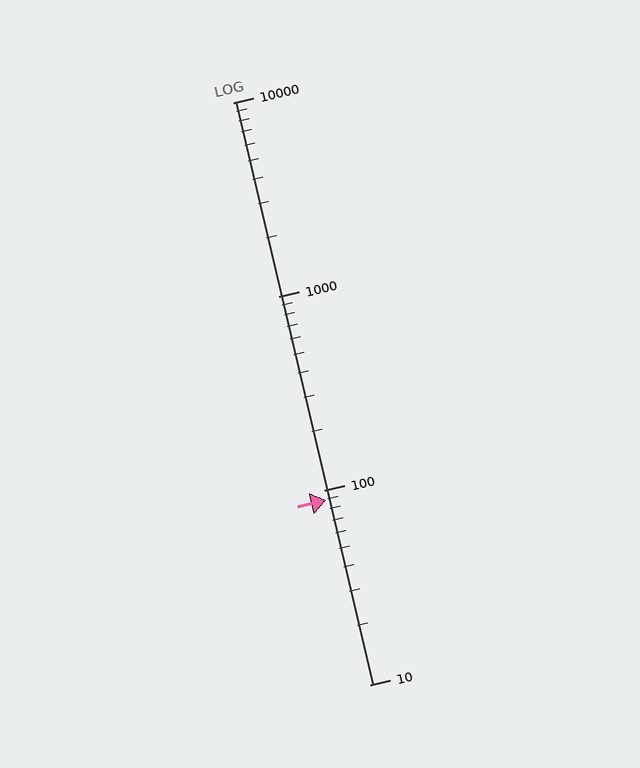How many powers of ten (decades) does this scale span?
The scale spans 3 decades, from 10 to 10000.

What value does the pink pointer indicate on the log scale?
The pointer indicates approximately 89.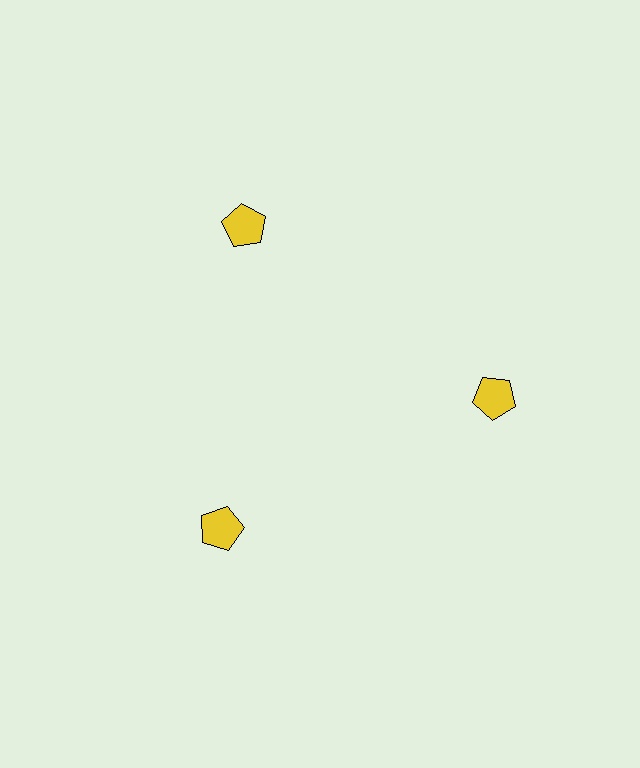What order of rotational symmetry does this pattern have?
This pattern has 3-fold rotational symmetry.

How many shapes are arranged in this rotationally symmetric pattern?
There are 3 shapes, arranged in 3 groups of 1.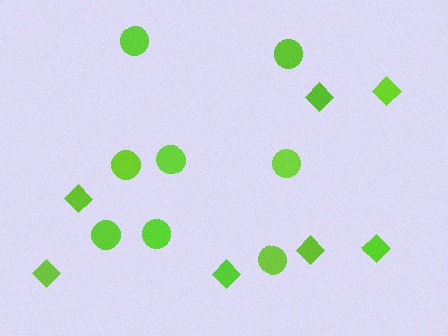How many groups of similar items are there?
There are 2 groups: one group of circles (8) and one group of diamonds (7).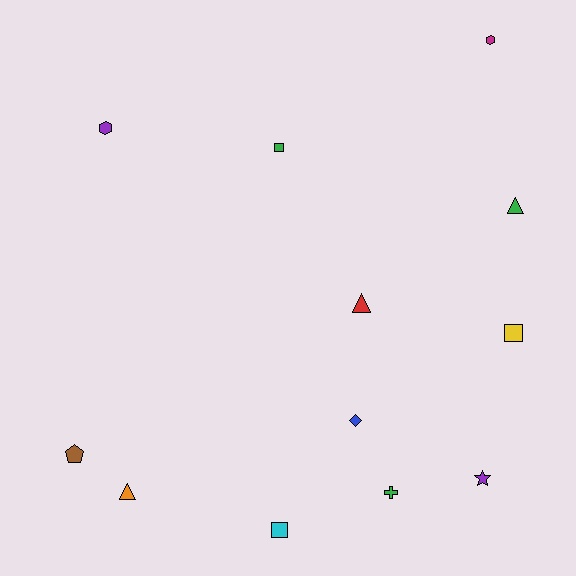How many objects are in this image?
There are 12 objects.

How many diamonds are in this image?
There is 1 diamond.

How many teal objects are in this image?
There are no teal objects.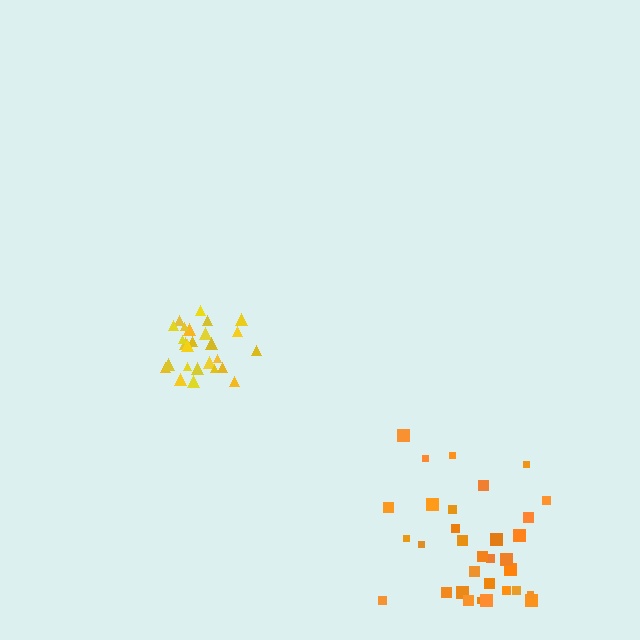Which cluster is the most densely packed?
Yellow.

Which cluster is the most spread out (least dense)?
Orange.